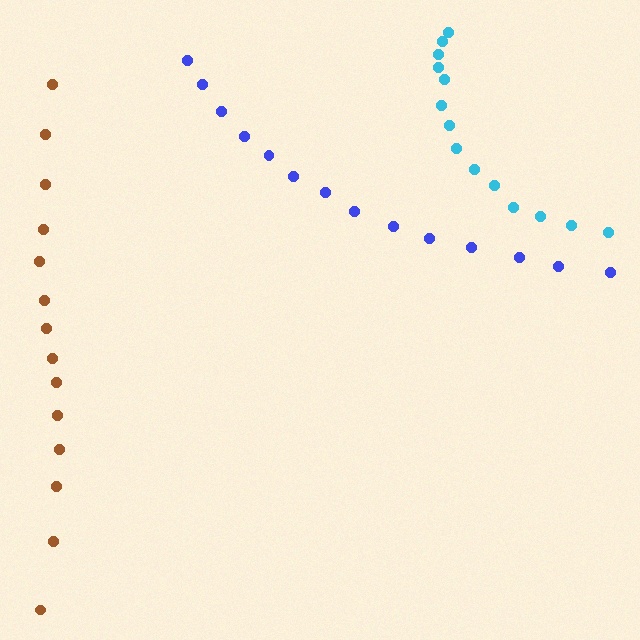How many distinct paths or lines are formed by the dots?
There are 3 distinct paths.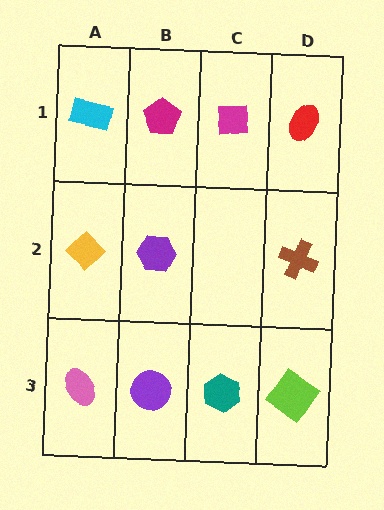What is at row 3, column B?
A purple circle.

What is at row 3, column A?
A pink ellipse.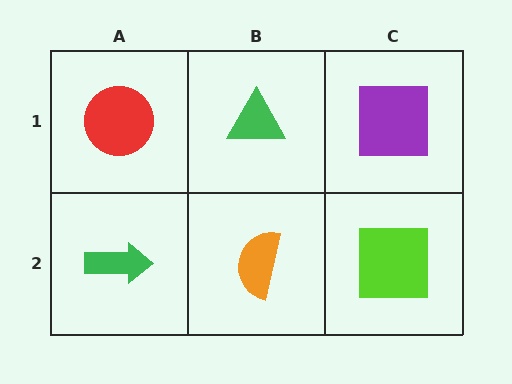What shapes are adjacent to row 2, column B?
A green triangle (row 1, column B), a green arrow (row 2, column A), a lime square (row 2, column C).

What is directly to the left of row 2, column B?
A green arrow.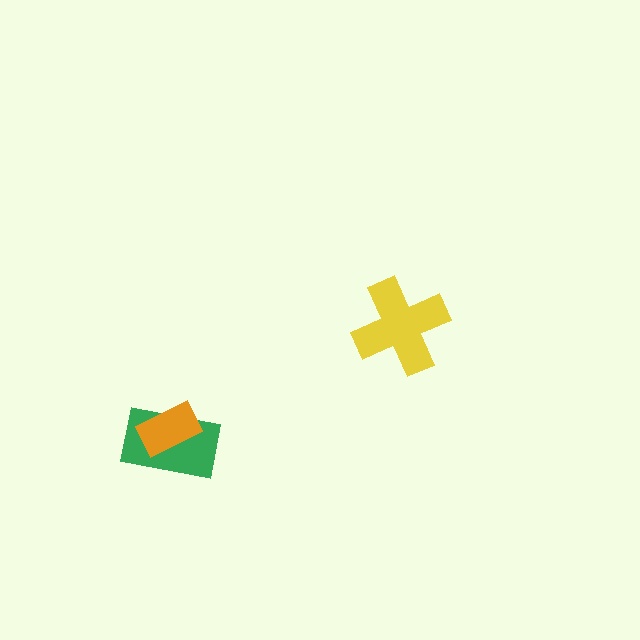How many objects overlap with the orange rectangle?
1 object overlaps with the orange rectangle.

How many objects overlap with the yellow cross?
0 objects overlap with the yellow cross.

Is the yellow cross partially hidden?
No, no other shape covers it.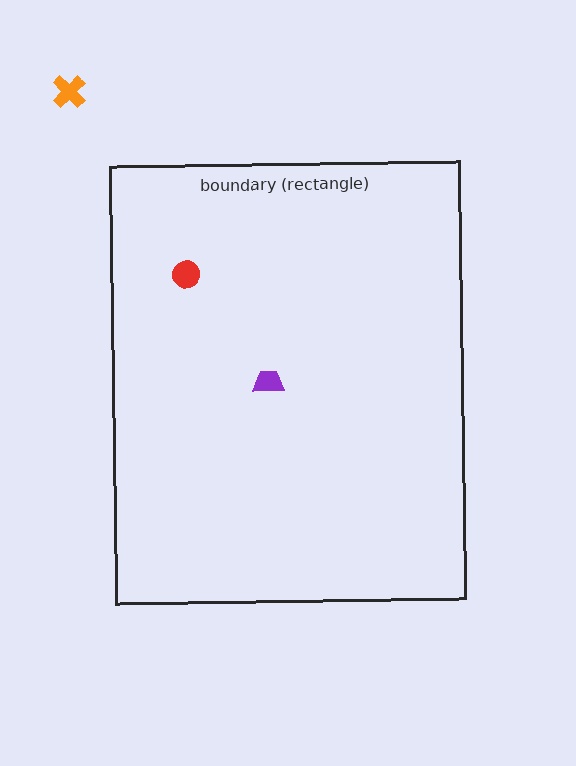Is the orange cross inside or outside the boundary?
Outside.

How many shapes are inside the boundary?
2 inside, 1 outside.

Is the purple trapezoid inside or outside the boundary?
Inside.